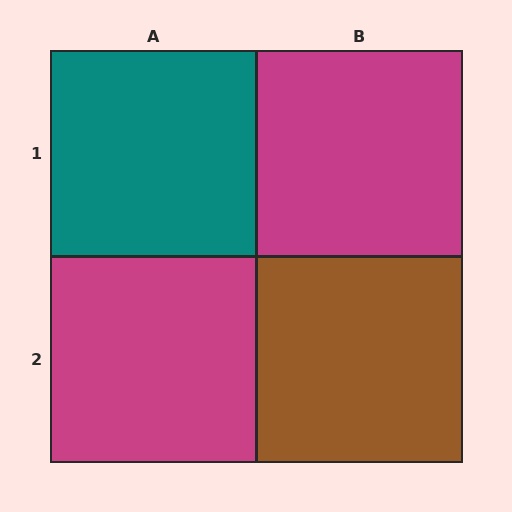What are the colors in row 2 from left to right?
Magenta, brown.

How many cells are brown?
1 cell is brown.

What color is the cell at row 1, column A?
Teal.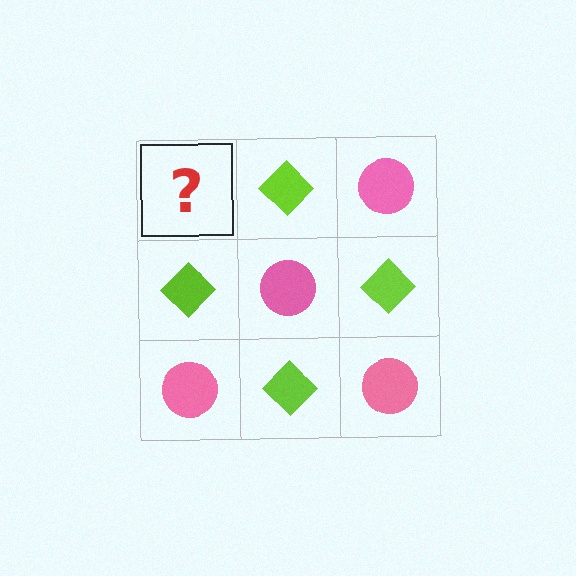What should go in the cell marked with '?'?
The missing cell should contain a pink circle.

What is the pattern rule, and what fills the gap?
The rule is that it alternates pink circle and lime diamond in a checkerboard pattern. The gap should be filled with a pink circle.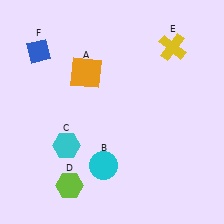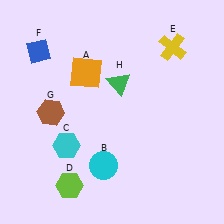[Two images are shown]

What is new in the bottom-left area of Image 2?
A brown hexagon (G) was added in the bottom-left area of Image 2.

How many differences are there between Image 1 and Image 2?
There are 2 differences between the two images.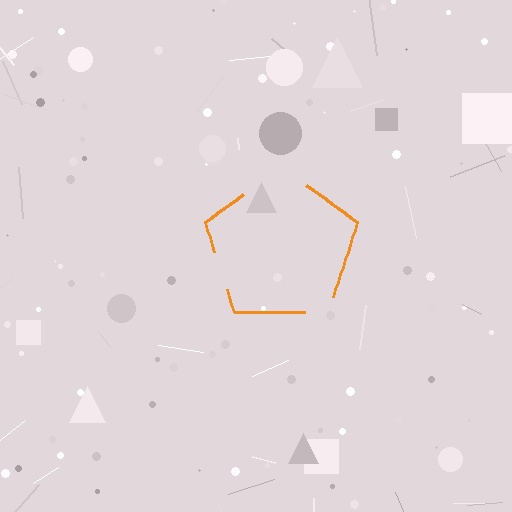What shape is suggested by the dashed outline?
The dashed outline suggests a pentagon.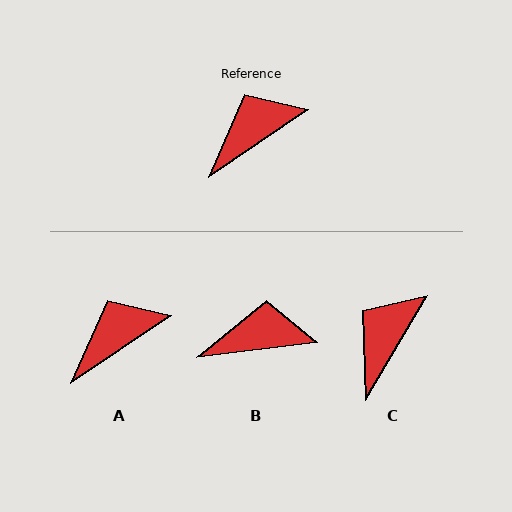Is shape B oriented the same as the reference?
No, it is off by about 27 degrees.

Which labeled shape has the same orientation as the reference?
A.